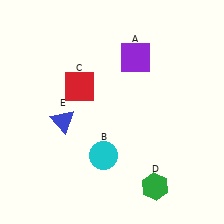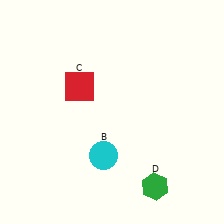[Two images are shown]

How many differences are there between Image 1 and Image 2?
There are 2 differences between the two images.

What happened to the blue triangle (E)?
The blue triangle (E) was removed in Image 2. It was in the bottom-left area of Image 1.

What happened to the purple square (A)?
The purple square (A) was removed in Image 2. It was in the top-right area of Image 1.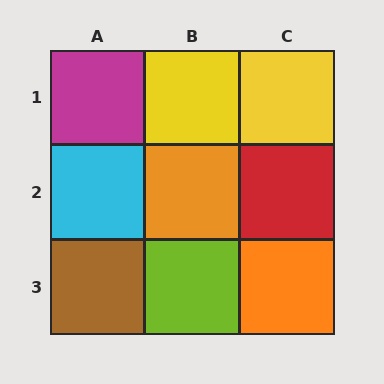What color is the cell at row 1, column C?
Yellow.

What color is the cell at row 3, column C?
Orange.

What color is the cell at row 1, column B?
Yellow.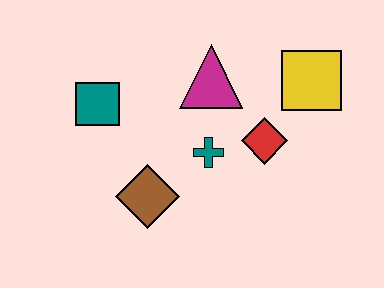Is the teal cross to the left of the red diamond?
Yes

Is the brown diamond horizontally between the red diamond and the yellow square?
No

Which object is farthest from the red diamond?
The teal square is farthest from the red diamond.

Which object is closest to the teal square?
The brown diamond is closest to the teal square.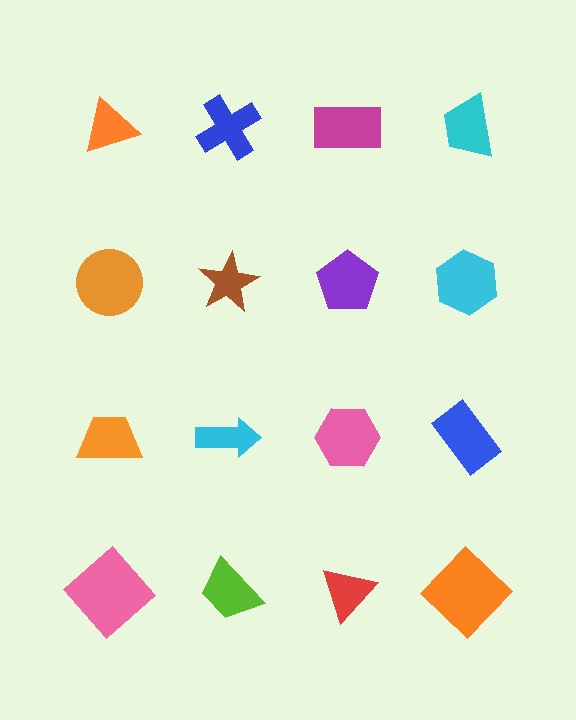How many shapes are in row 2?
4 shapes.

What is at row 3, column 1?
An orange trapezoid.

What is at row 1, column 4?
A cyan trapezoid.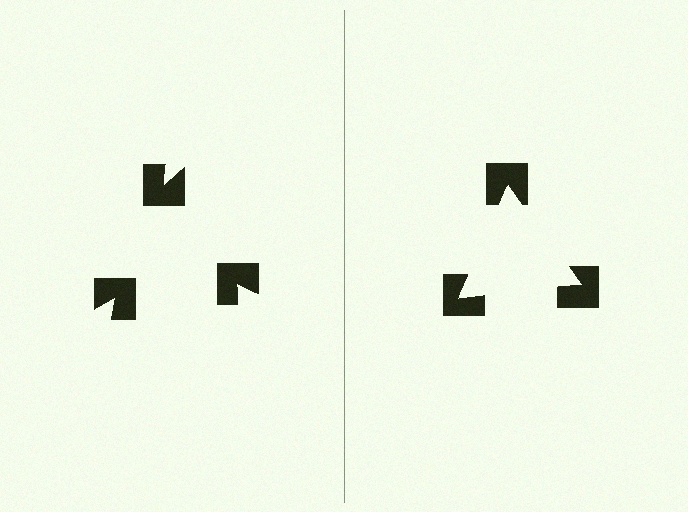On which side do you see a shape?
An illusory triangle appears on the right side. On the left side the wedge cuts are rotated, so no coherent shape forms.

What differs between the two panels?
The notched squares are positioned identically on both sides; only the wedge orientations differ. On the right they align to a triangle; on the left they are misaligned.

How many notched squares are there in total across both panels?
6 — 3 on each side.